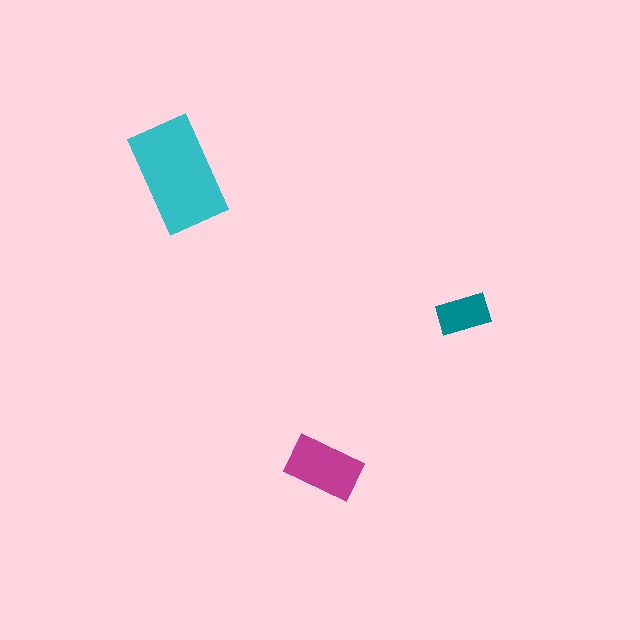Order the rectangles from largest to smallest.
the cyan one, the magenta one, the teal one.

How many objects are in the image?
There are 3 objects in the image.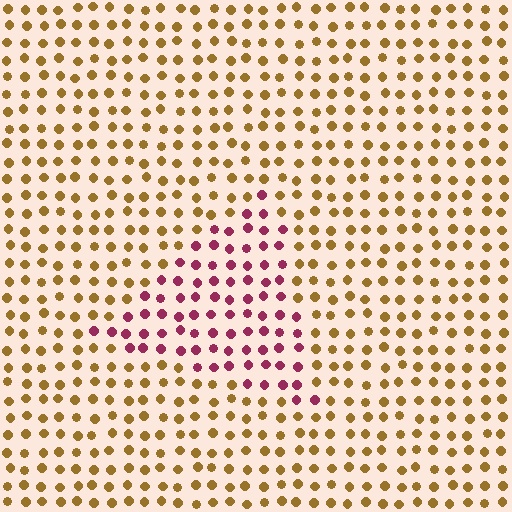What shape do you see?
I see a triangle.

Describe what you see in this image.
The image is filled with small brown elements in a uniform arrangement. A triangle-shaped region is visible where the elements are tinted to a slightly different hue, forming a subtle color boundary.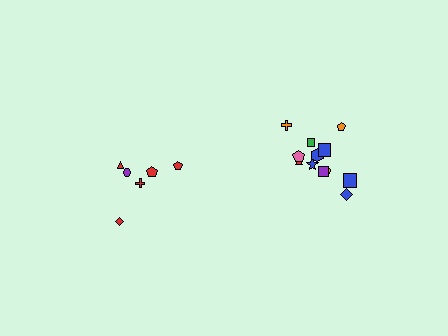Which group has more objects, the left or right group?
The right group.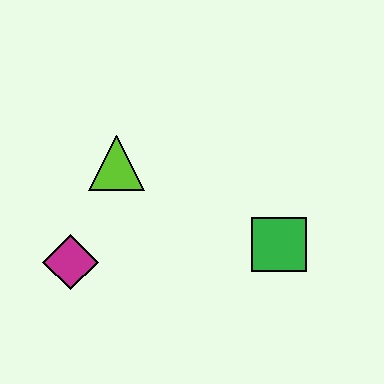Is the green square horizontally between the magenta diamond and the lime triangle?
No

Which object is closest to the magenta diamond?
The lime triangle is closest to the magenta diamond.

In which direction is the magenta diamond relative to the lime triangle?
The magenta diamond is below the lime triangle.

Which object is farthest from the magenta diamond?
The green square is farthest from the magenta diamond.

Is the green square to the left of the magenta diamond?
No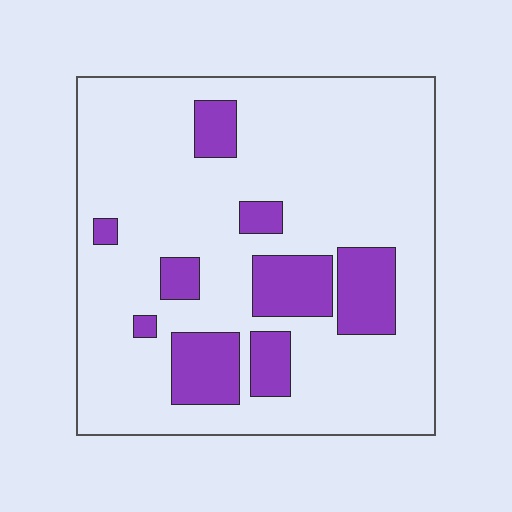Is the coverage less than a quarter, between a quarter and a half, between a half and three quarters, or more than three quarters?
Less than a quarter.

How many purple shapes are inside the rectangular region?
9.